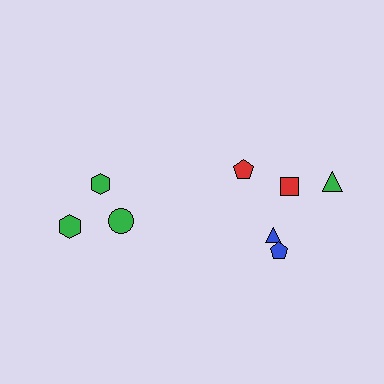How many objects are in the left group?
There are 3 objects.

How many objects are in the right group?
There are 5 objects.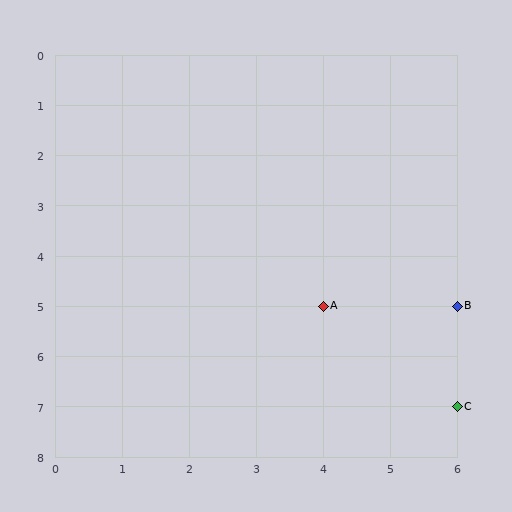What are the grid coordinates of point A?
Point A is at grid coordinates (4, 5).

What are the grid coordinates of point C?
Point C is at grid coordinates (6, 7).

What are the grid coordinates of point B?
Point B is at grid coordinates (6, 5).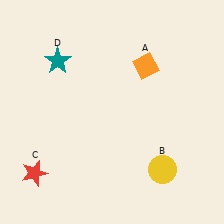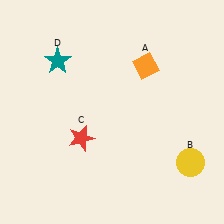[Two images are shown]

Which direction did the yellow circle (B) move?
The yellow circle (B) moved right.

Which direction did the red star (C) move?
The red star (C) moved right.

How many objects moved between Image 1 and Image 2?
2 objects moved between the two images.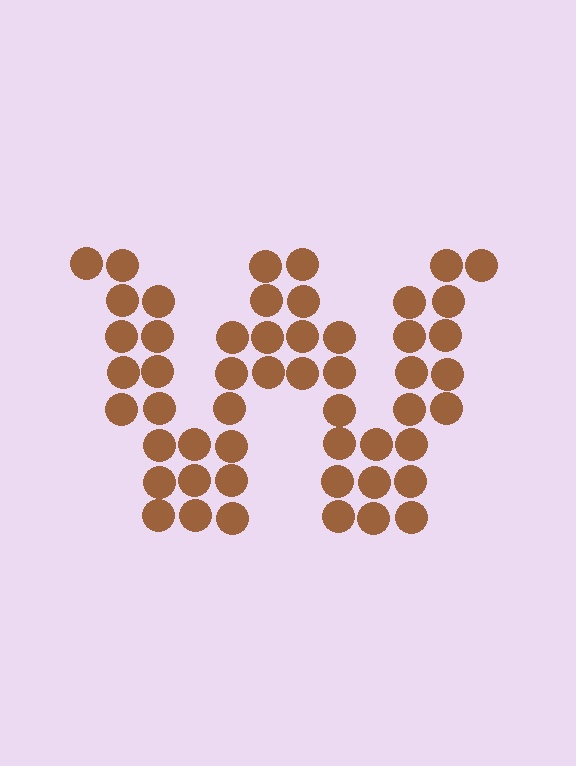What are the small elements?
The small elements are circles.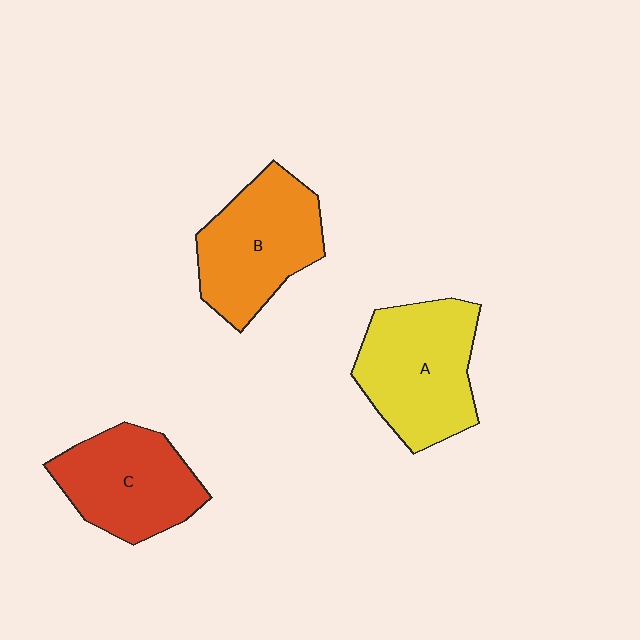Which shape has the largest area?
Shape A (yellow).